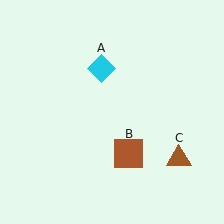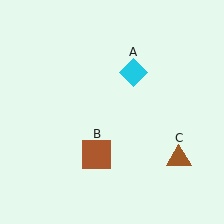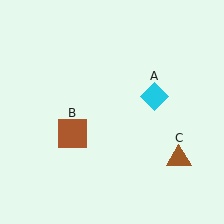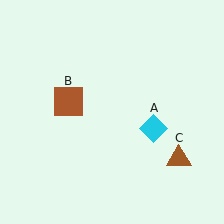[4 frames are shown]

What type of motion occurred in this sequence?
The cyan diamond (object A), brown square (object B) rotated clockwise around the center of the scene.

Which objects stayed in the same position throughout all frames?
Brown triangle (object C) remained stationary.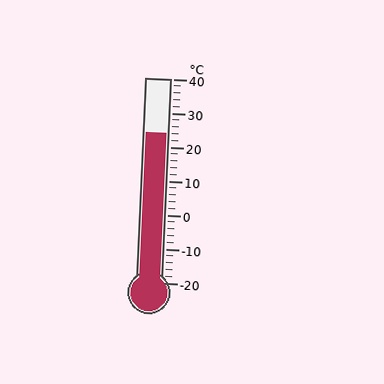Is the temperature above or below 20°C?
The temperature is above 20°C.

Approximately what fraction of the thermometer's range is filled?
The thermometer is filled to approximately 75% of its range.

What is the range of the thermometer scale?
The thermometer scale ranges from -20°C to 40°C.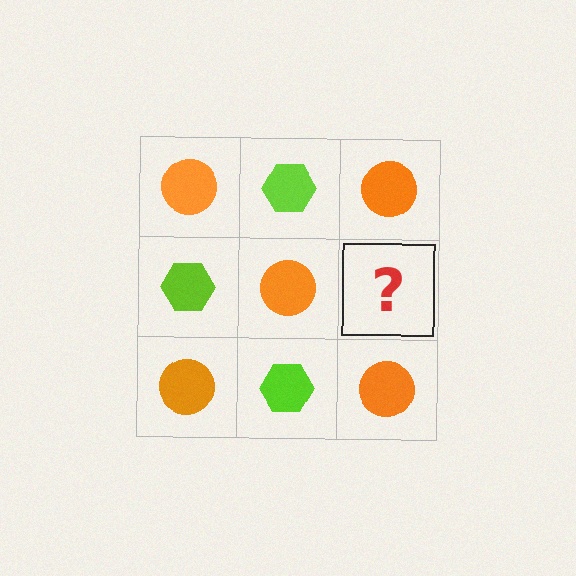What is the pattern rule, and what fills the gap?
The rule is that it alternates orange circle and lime hexagon in a checkerboard pattern. The gap should be filled with a lime hexagon.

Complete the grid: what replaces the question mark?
The question mark should be replaced with a lime hexagon.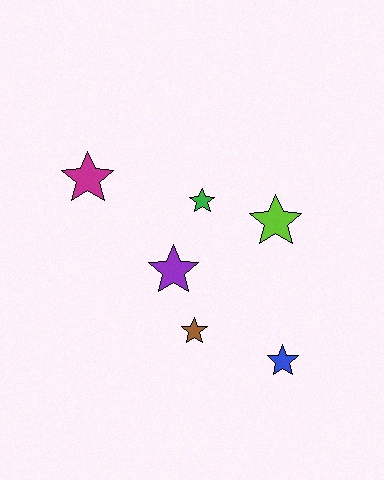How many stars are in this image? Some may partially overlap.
There are 6 stars.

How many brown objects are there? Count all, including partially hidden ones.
There is 1 brown object.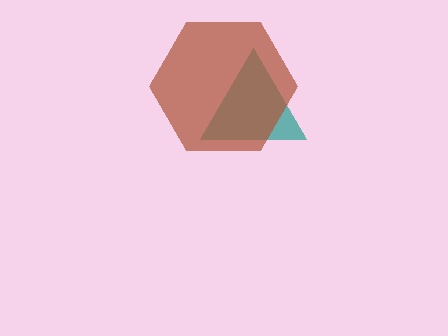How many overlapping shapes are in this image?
There are 2 overlapping shapes in the image.